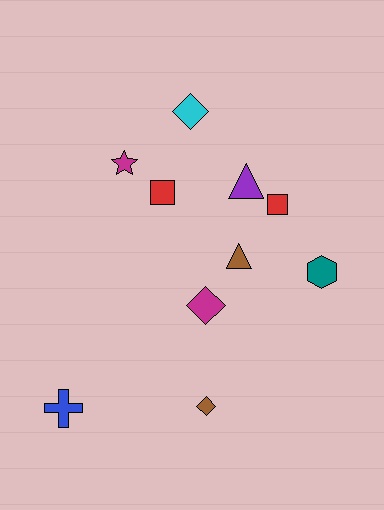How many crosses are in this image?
There is 1 cross.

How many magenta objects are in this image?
There are 2 magenta objects.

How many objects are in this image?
There are 10 objects.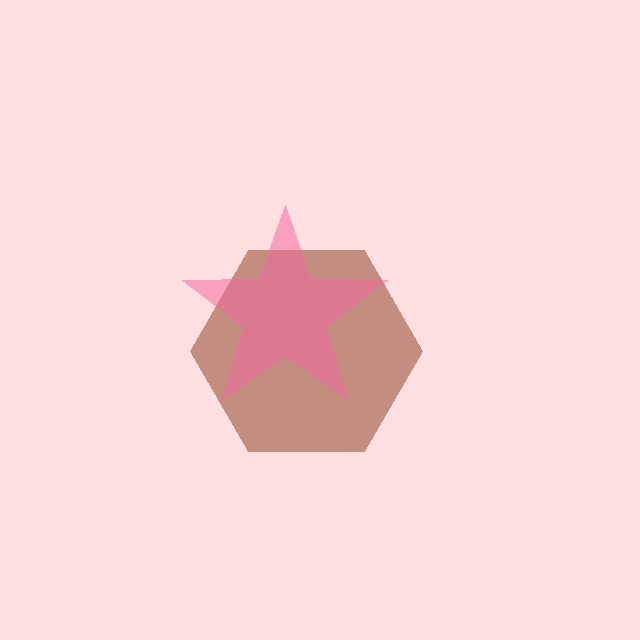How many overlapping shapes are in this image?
There are 2 overlapping shapes in the image.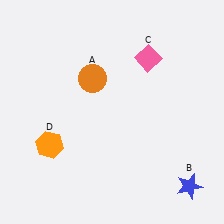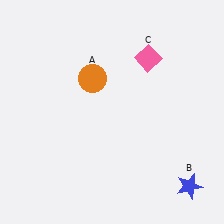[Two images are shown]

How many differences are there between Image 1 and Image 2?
There is 1 difference between the two images.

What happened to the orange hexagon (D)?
The orange hexagon (D) was removed in Image 2. It was in the bottom-left area of Image 1.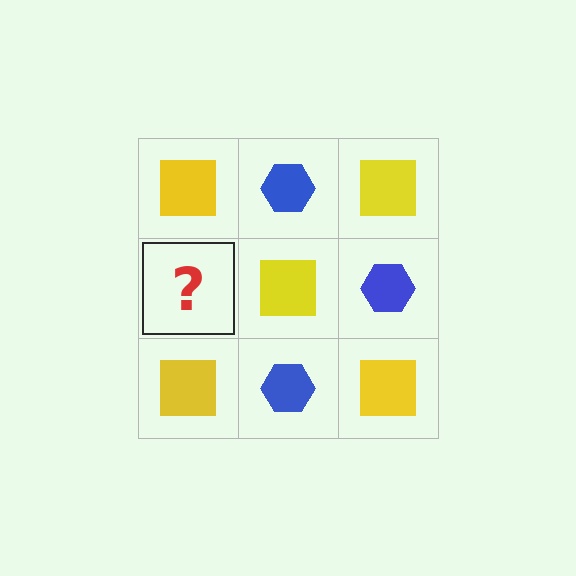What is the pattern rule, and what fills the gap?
The rule is that it alternates yellow square and blue hexagon in a checkerboard pattern. The gap should be filled with a blue hexagon.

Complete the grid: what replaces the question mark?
The question mark should be replaced with a blue hexagon.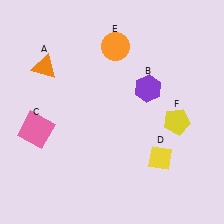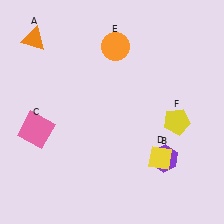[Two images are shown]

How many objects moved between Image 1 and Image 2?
2 objects moved between the two images.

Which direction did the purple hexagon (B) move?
The purple hexagon (B) moved down.